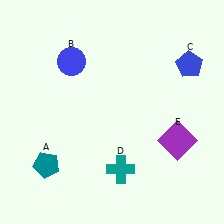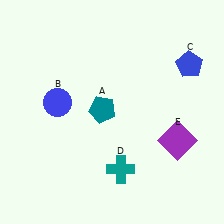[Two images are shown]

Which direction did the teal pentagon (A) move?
The teal pentagon (A) moved right.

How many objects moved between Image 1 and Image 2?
2 objects moved between the two images.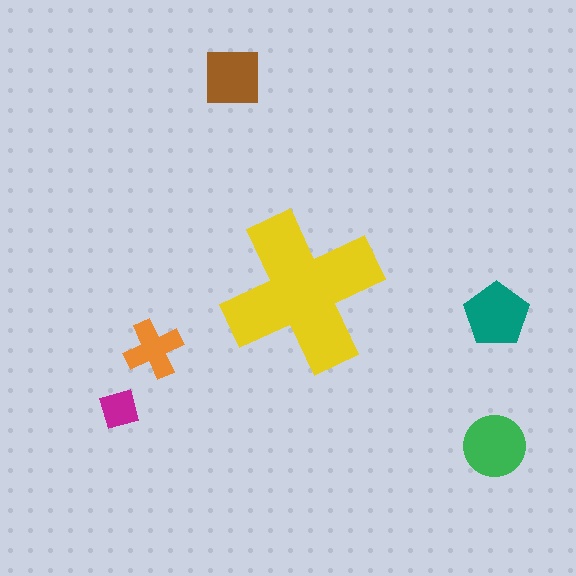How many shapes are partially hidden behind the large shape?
0 shapes are partially hidden.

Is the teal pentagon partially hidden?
No, the teal pentagon is fully visible.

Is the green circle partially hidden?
No, the green circle is fully visible.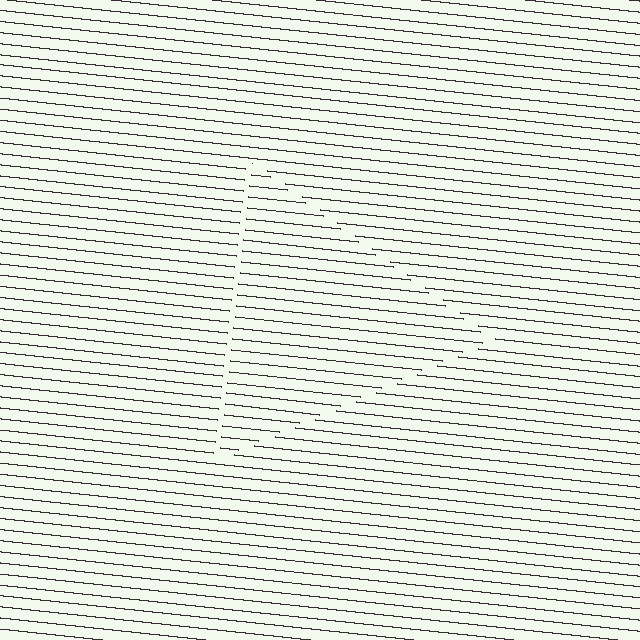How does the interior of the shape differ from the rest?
The interior of the shape contains the same grating, shifted by half a period — the contour is defined by the phase discontinuity where line-ends from the inner and outer gratings abut.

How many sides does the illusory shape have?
3 sides — the line-ends trace a triangle.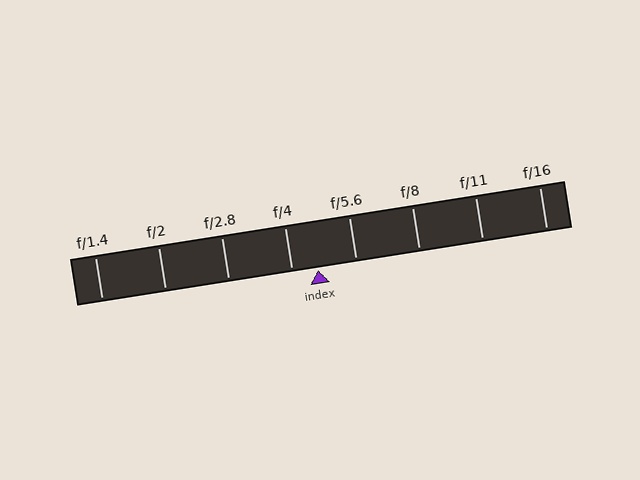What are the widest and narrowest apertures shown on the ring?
The widest aperture shown is f/1.4 and the narrowest is f/16.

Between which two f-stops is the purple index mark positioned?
The index mark is between f/4 and f/5.6.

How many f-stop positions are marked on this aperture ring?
There are 8 f-stop positions marked.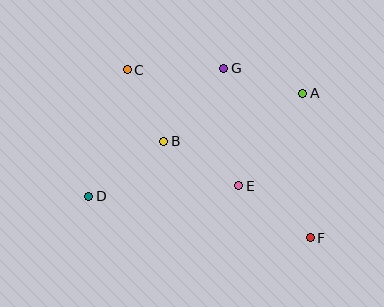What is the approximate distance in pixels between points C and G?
The distance between C and G is approximately 97 pixels.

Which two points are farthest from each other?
Points C and F are farthest from each other.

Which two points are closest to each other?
Points B and C are closest to each other.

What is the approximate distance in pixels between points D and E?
The distance between D and E is approximately 151 pixels.